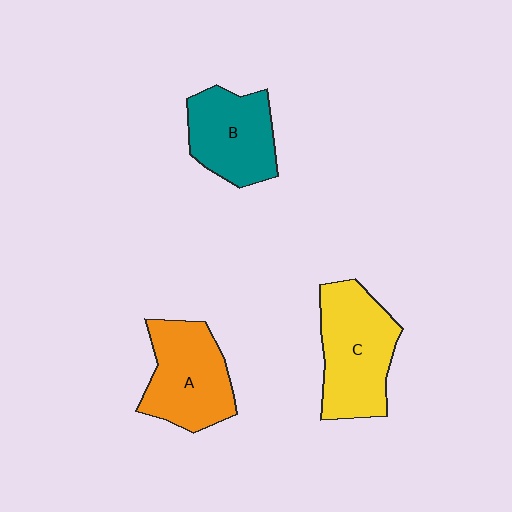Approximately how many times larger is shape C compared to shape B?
Approximately 1.2 times.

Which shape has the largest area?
Shape C (yellow).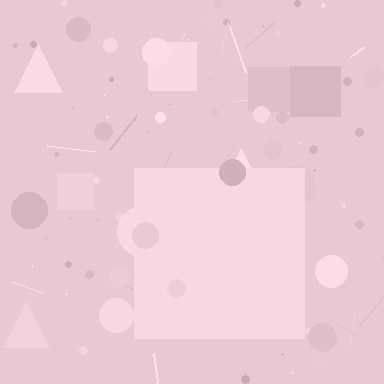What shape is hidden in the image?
A square is hidden in the image.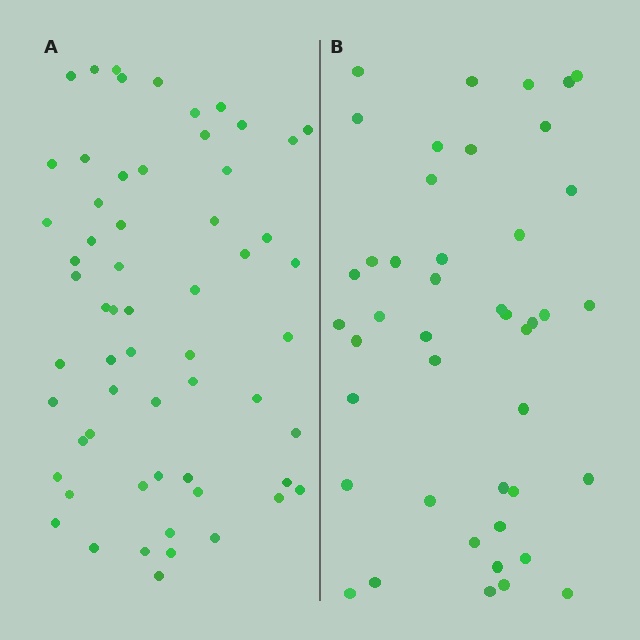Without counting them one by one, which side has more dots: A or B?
Region A (the left region) has more dots.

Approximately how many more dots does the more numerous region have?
Region A has approximately 15 more dots than region B.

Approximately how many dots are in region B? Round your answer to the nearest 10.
About 40 dots. (The exact count is 44, which rounds to 40.)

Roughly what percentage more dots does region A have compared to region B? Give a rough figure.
About 35% more.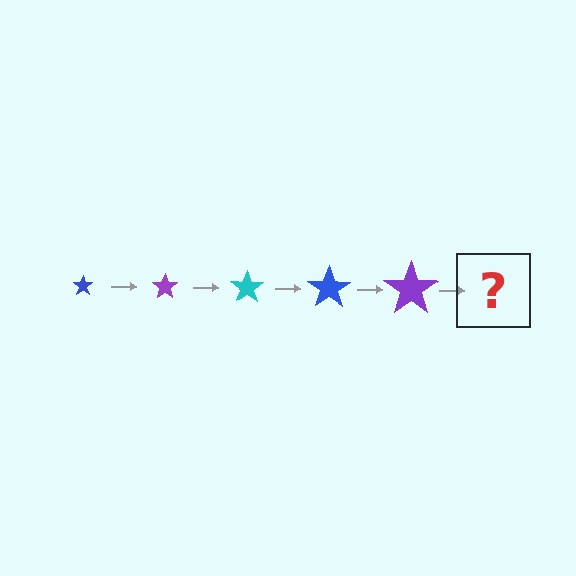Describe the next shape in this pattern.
It should be a cyan star, larger than the previous one.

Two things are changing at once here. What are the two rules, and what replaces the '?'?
The two rules are that the star grows larger each step and the color cycles through blue, purple, and cyan. The '?' should be a cyan star, larger than the previous one.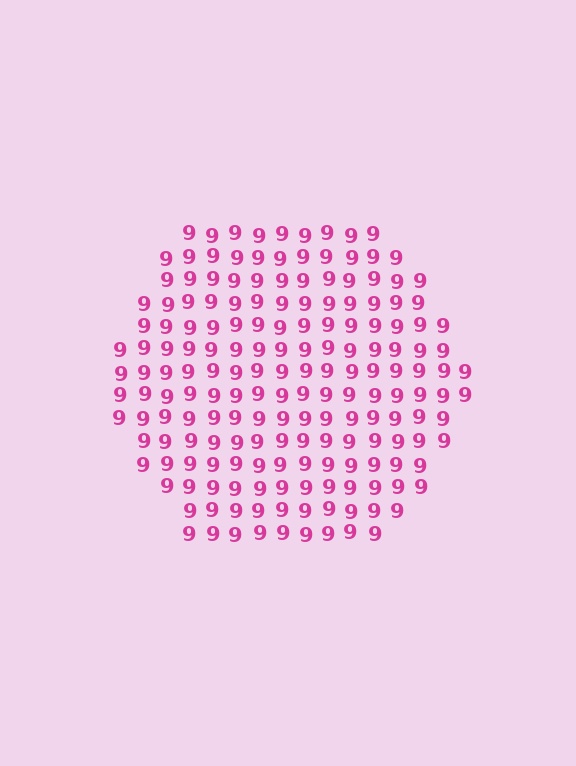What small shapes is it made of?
It is made of small digit 9's.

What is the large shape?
The large shape is a hexagon.